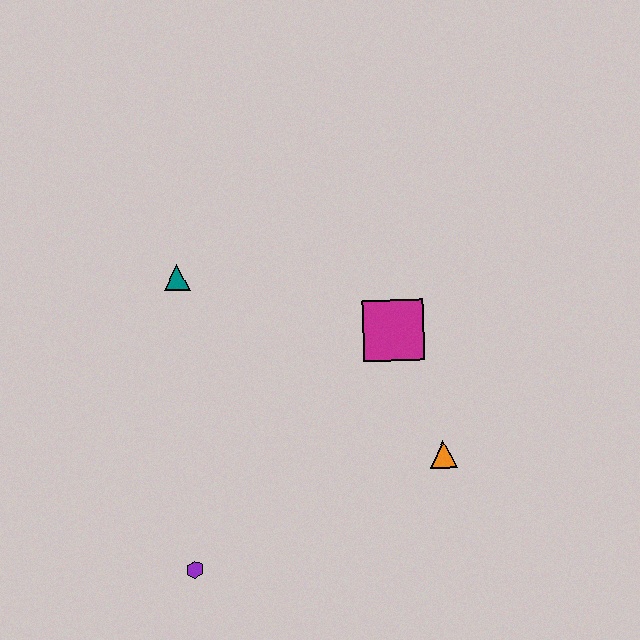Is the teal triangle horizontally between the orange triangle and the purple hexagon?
No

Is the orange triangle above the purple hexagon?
Yes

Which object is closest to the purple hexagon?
The orange triangle is closest to the purple hexagon.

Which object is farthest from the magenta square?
The purple hexagon is farthest from the magenta square.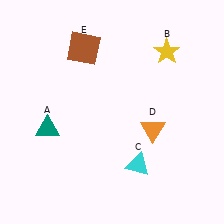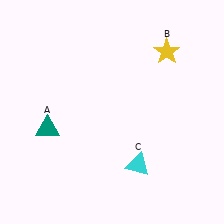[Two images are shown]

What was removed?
The orange triangle (D), the brown square (E) were removed in Image 2.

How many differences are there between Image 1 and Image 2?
There are 2 differences between the two images.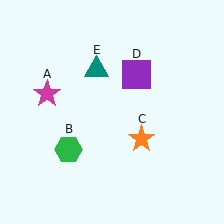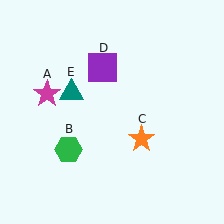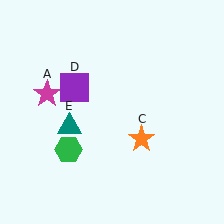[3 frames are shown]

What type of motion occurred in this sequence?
The purple square (object D), teal triangle (object E) rotated counterclockwise around the center of the scene.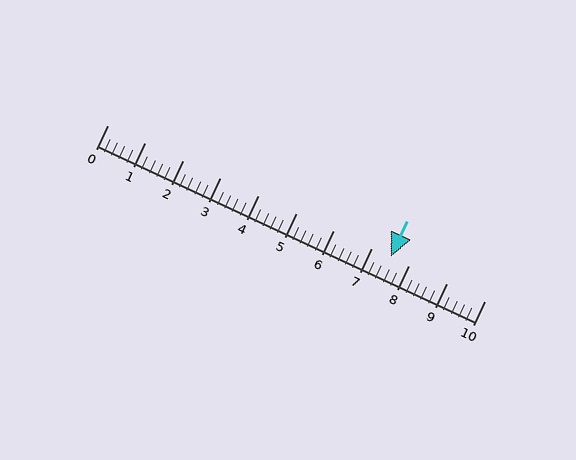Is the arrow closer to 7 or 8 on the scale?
The arrow is closer to 8.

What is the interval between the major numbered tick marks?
The major tick marks are spaced 1 units apart.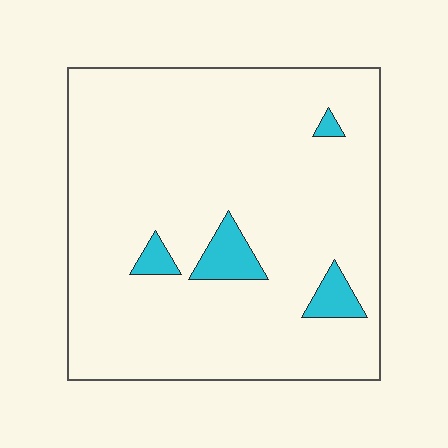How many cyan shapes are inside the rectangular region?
4.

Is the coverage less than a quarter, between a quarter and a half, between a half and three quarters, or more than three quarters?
Less than a quarter.